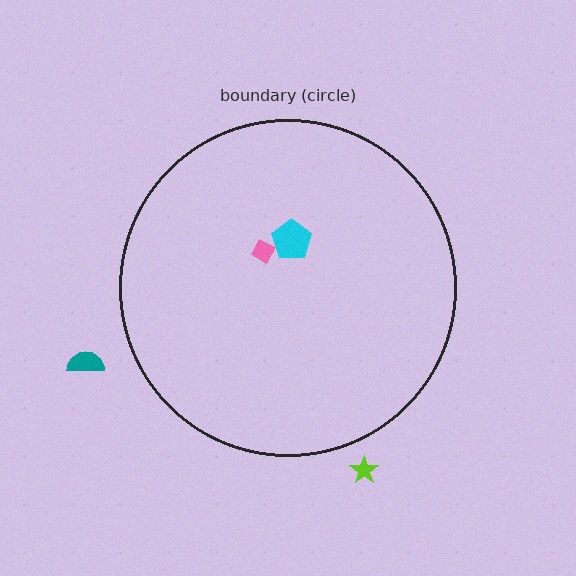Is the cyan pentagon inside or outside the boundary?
Inside.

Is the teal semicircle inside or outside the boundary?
Outside.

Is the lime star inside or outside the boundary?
Outside.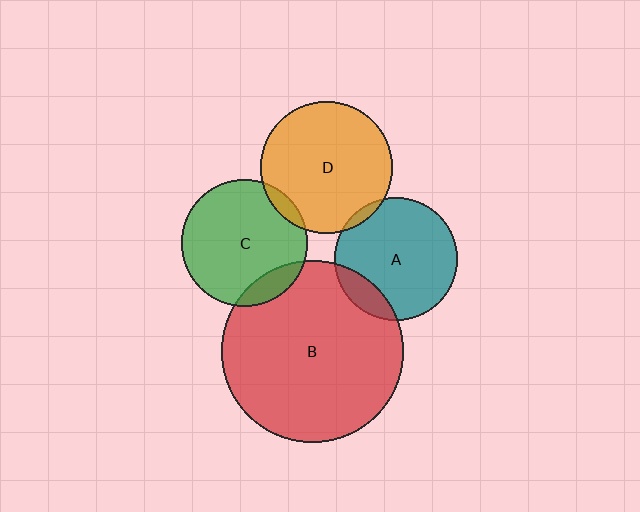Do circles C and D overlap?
Yes.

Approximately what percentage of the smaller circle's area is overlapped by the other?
Approximately 5%.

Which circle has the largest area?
Circle B (red).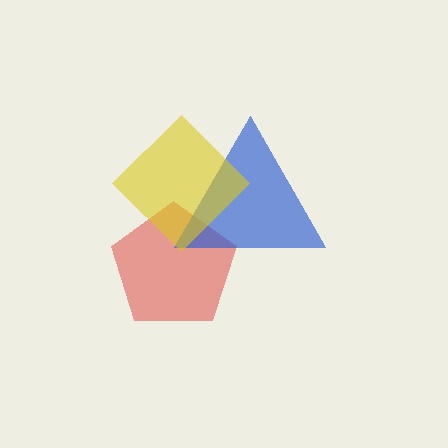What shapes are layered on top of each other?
The layered shapes are: a red pentagon, a blue triangle, a yellow diamond.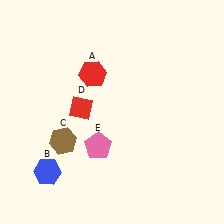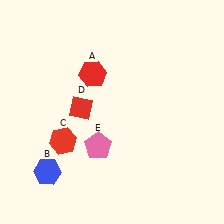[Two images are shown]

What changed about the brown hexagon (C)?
In Image 1, C is brown. In Image 2, it changed to red.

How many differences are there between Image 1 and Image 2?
There is 1 difference between the two images.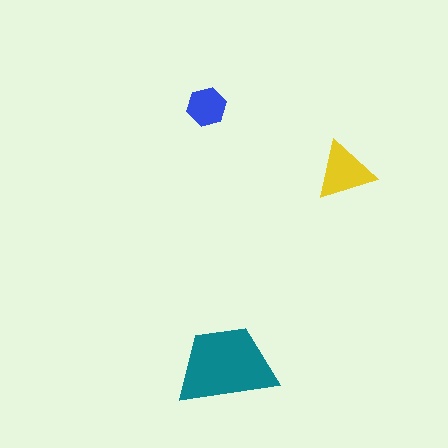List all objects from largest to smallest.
The teal trapezoid, the yellow triangle, the blue hexagon.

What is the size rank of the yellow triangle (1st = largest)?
2nd.